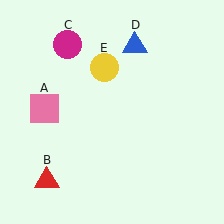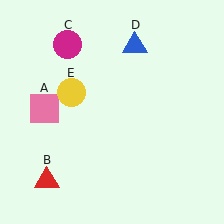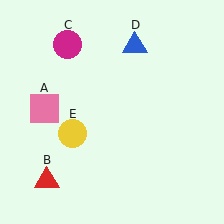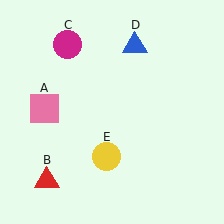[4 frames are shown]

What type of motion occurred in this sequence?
The yellow circle (object E) rotated counterclockwise around the center of the scene.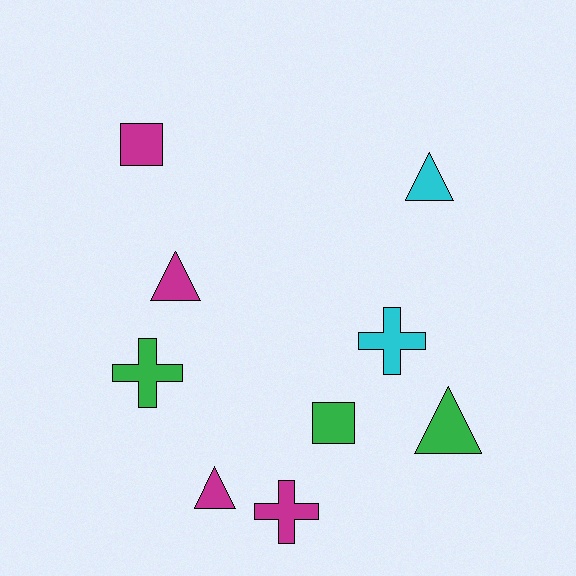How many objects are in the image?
There are 9 objects.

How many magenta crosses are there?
There is 1 magenta cross.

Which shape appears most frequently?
Triangle, with 4 objects.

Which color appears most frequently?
Magenta, with 4 objects.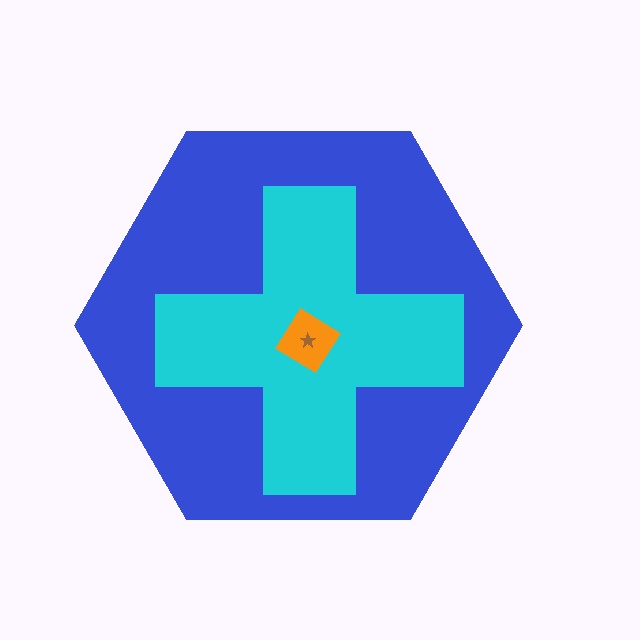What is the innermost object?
The brown star.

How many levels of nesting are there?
4.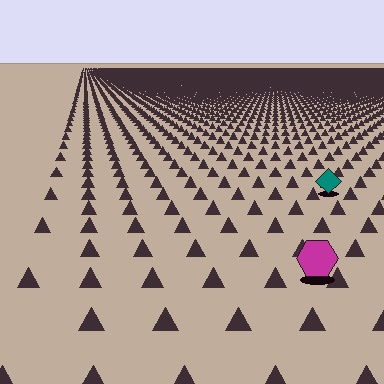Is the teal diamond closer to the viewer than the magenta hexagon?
No. The magenta hexagon is closer — you can tell from the texture gradient: the ground texture is coarser near it.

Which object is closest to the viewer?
The magenta hexagon is closest. The texture marks near it are larger and more spread out.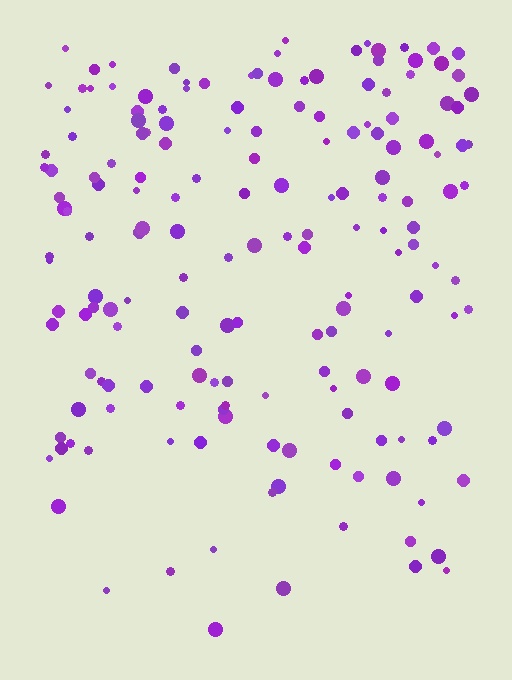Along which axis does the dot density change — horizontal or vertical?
Vertical.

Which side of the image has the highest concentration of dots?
The top.